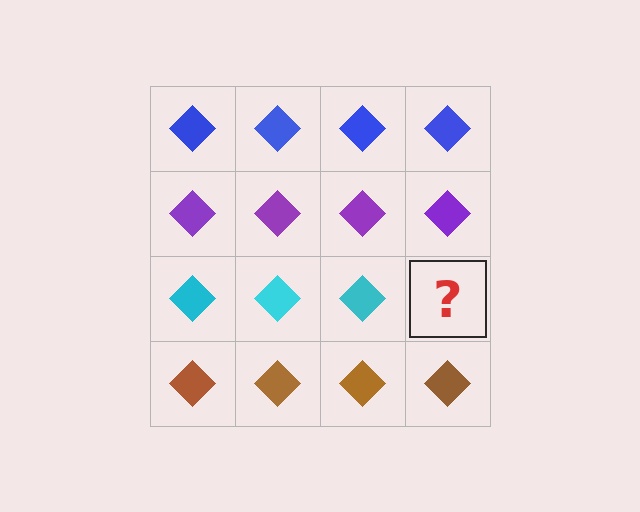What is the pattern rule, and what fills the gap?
The rule is that each row has a consistent color. The gap should be filled with a cyan diamond.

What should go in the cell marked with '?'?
The missing cell should contain a cyan diamond.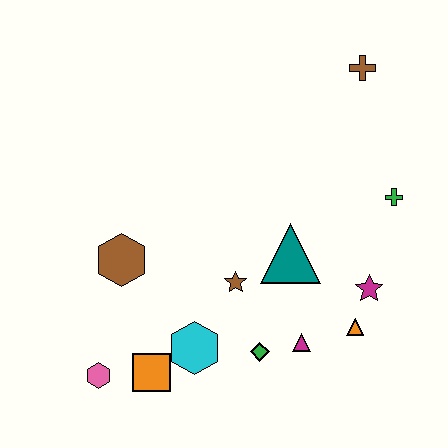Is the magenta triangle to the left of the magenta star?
Yes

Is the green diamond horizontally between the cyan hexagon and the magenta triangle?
Yes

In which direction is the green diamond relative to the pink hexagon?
The green diamond is to the right of the pink hexagon.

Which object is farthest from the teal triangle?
The pink hexagon is farthest from the teal triangle.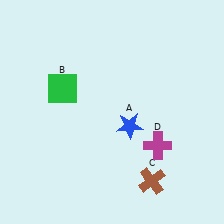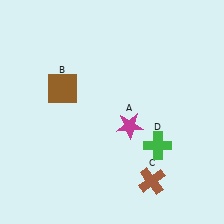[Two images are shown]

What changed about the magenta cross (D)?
In Image 1, D is magenta. In Image 2, it changed to green.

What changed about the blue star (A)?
In Image 1, A is blue. In Image 2, it changed to magenta.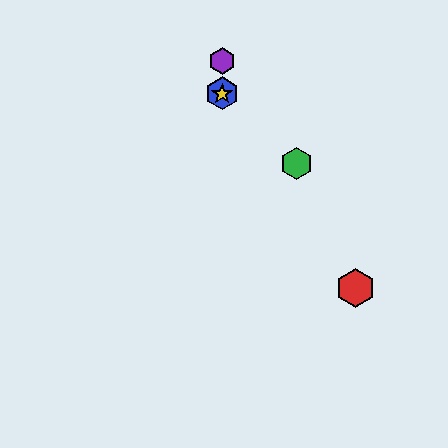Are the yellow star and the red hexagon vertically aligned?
No, the yellow star is at x≈222 and the red hexagon is at x≈355.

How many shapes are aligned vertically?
3 shapes (the blue hexagon, the yellow star, the purple hexagon) are aligned vertically.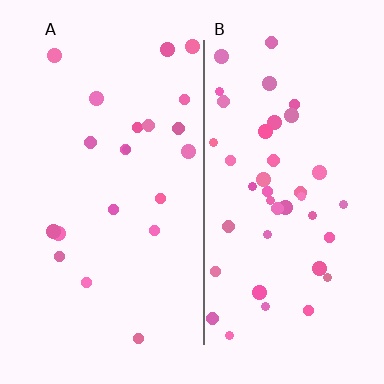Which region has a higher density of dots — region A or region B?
B (the right).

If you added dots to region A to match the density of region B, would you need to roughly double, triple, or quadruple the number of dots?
Approximately double.